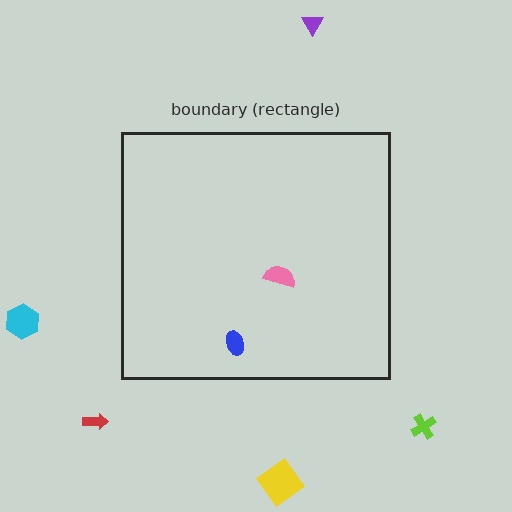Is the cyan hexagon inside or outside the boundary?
Outside.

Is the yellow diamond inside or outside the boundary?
Outside.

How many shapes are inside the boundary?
2 inside, 5 outside.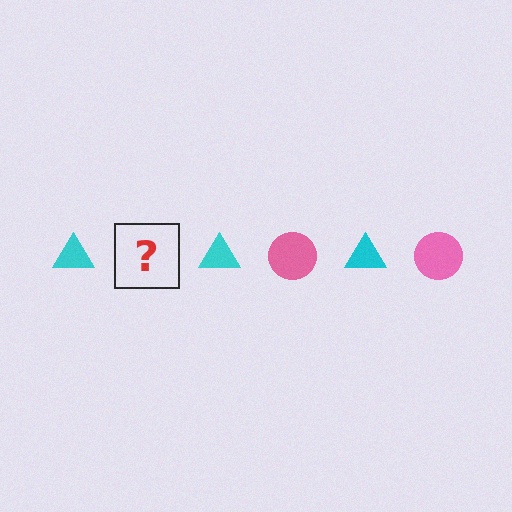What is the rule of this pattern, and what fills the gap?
The rule is that the pattern alternates between cyan triangle and pink circle. The gap should be filled with a pink circle.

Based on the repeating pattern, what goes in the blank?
The blank should be a pink circle.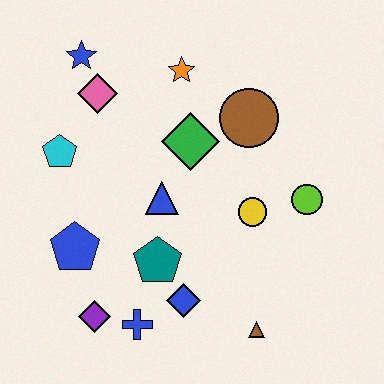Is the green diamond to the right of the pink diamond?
Yes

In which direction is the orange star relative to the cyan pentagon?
The orange star is to the right of the cyan pentagon.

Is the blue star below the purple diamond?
No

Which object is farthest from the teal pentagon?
The blue star is farthest from the teal pentagon.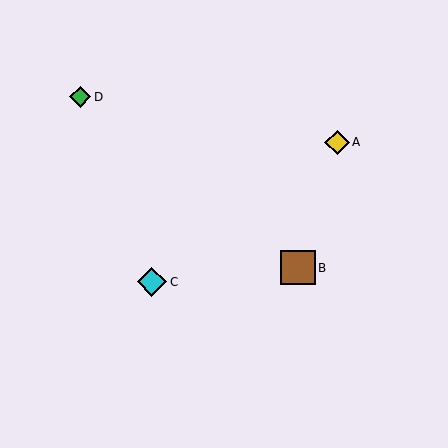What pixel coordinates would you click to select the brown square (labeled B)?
Click at (298, 268) to select the brown square B.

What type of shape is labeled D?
Shape D is a green diamond.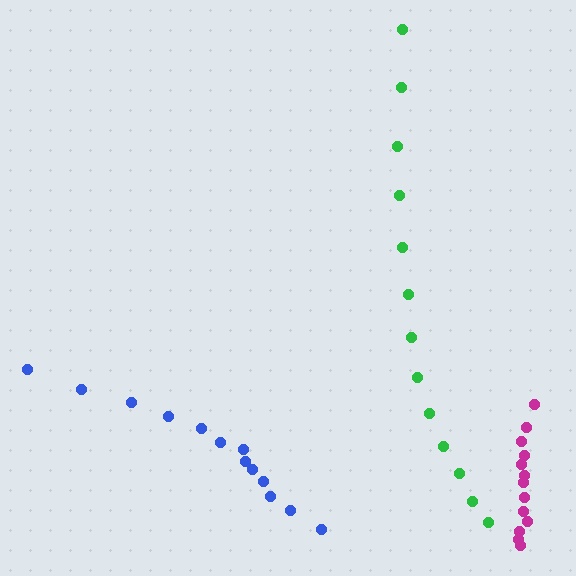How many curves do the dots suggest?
There are 3 distinct paths.